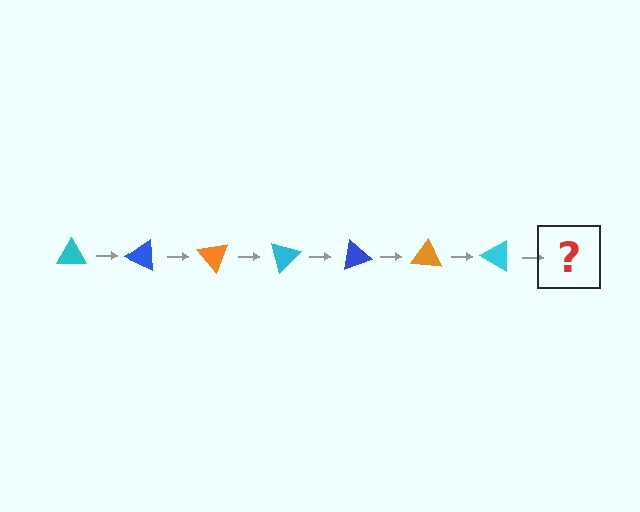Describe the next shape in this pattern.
It should be a blue triangle, rotated 175 degrees from the start.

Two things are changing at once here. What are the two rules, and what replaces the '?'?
The two rules are that it rotates 25 degrees each step and the color cycles through cyan, blue, and orange. The '?' should be a blue triangle, rotated 175 degrees from the start.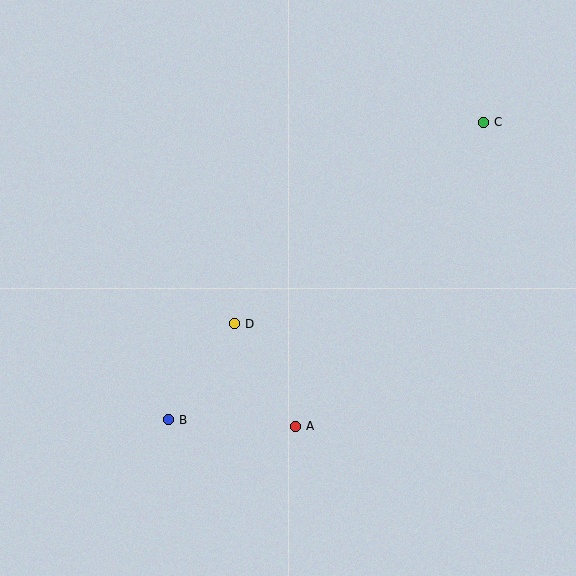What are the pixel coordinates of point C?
Point C is at (483, 122).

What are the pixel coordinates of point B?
Point B is at (168, 420).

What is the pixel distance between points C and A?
The distance between C and A is 358 pixels.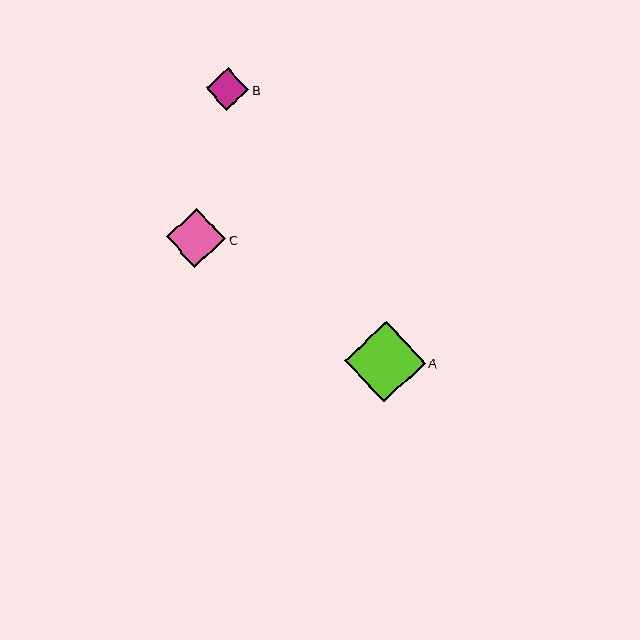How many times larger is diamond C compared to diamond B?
Diamond C is approximately 1.4 times the size of diamond B.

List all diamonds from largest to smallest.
From largest to smallest: A, C, B.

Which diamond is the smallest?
Diamond B is the smallest with a size of approximately 43 pixels.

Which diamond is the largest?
Diamond A is the largest with a size of approximately 81 pixels.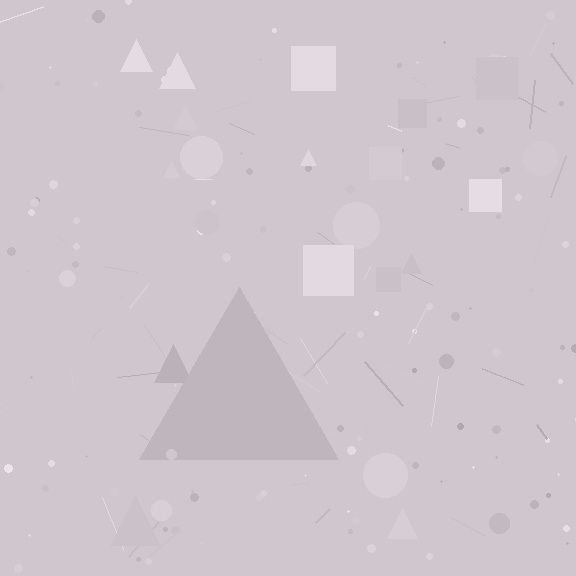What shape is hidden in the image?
A triangle is hidden in the image.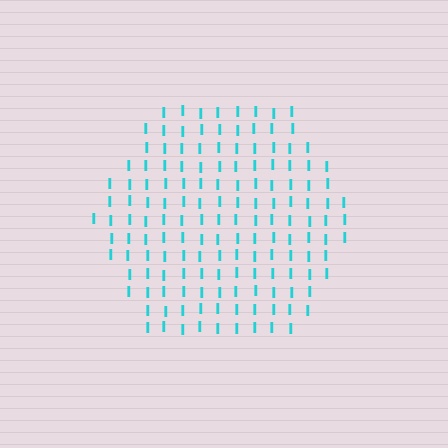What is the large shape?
The large shape is a hexagon.